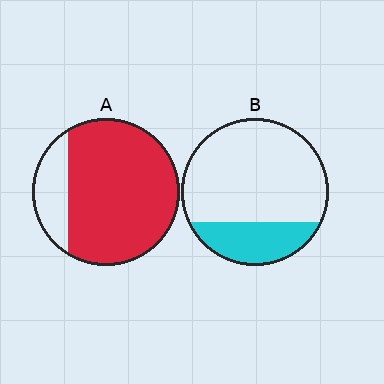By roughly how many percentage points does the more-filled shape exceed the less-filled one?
By roughly 55 percentage points (A over B).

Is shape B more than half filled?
No.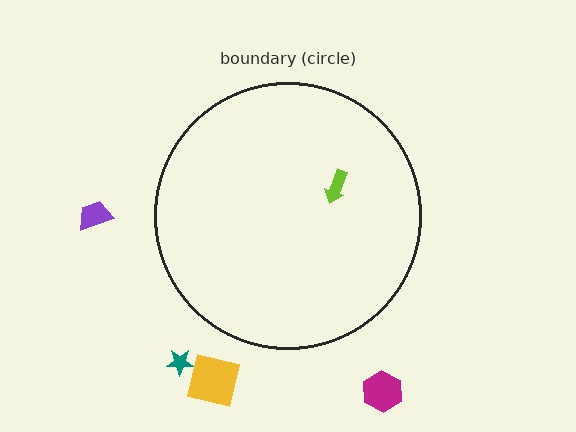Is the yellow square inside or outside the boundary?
Outside.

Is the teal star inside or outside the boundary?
Outside.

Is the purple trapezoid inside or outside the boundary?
Outside.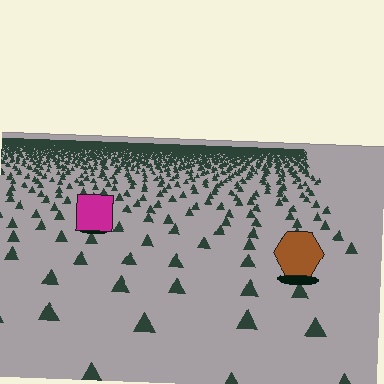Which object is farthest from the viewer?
The magenta square is farthest from the viewer. It appears smaller and the ground texture around it is denser.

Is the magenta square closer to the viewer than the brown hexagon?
No. The brown hexagon is closer — you can tell from the texture gradient: the ground texture is coarser near it.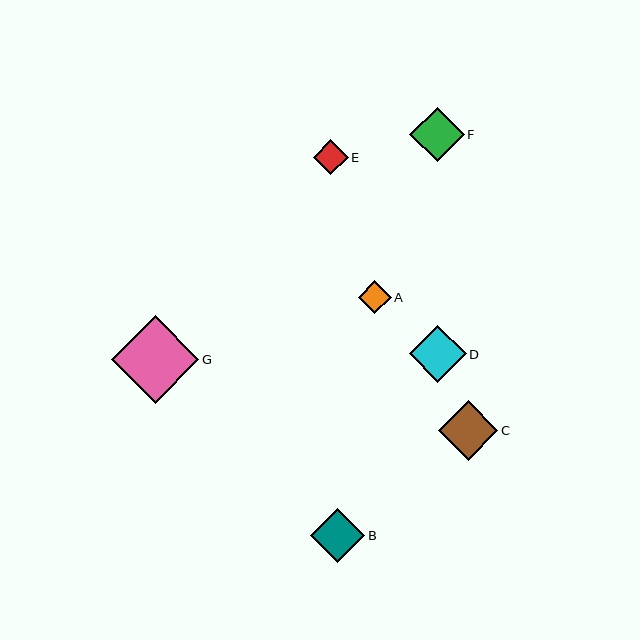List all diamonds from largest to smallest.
From largest to smallest: G, C, D, F, B, E, A.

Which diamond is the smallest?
Diamond A is the smallest with a size of approximately 33 pixels.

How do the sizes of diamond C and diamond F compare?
Diamond C and diamond F are approximately the same size.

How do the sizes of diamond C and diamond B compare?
Diamond C and diamond B are approximately the same size.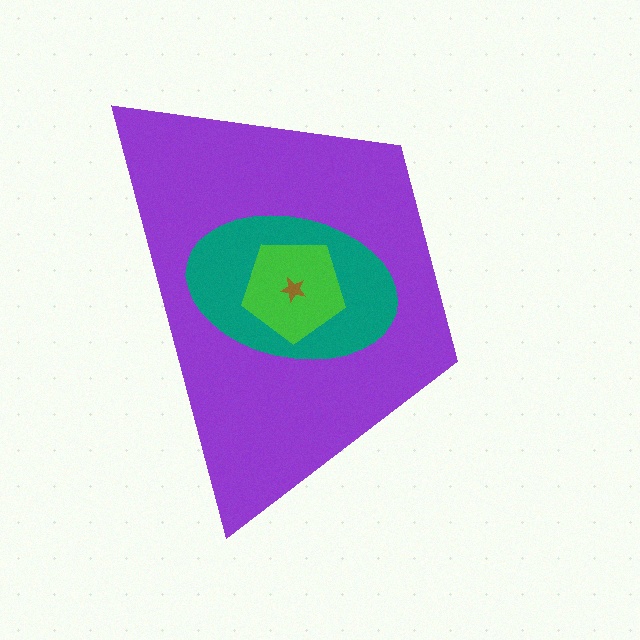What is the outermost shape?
The purple trapezoid.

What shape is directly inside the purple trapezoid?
The teal ellipse.